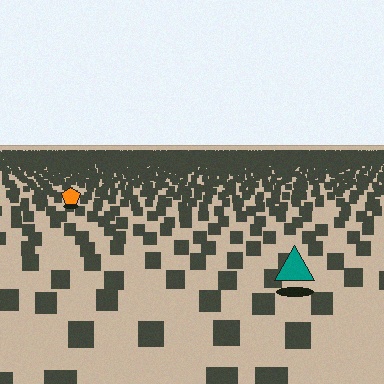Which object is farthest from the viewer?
The orange pentagon is farthest from the viewer. It appears smaller and the ground texture around it is denser.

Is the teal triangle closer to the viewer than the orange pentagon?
Yes. The teal triangle is closer — you can tell from the texture gradient: the ground texture is coarser near it.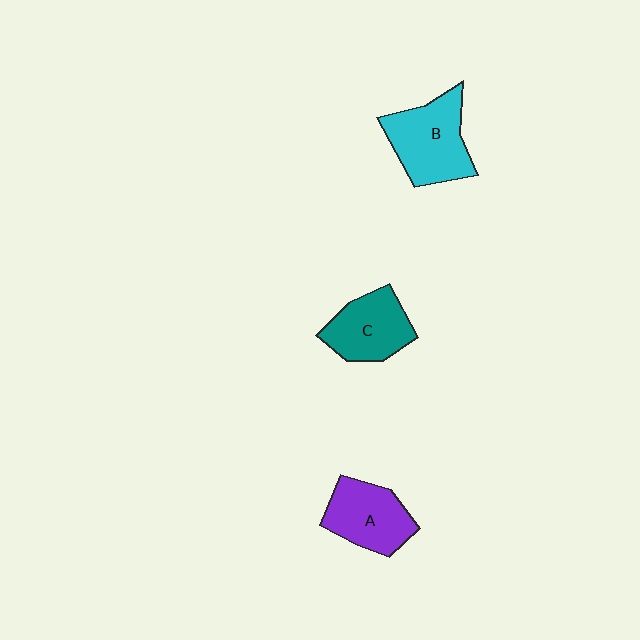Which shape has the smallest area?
Shape C (teal).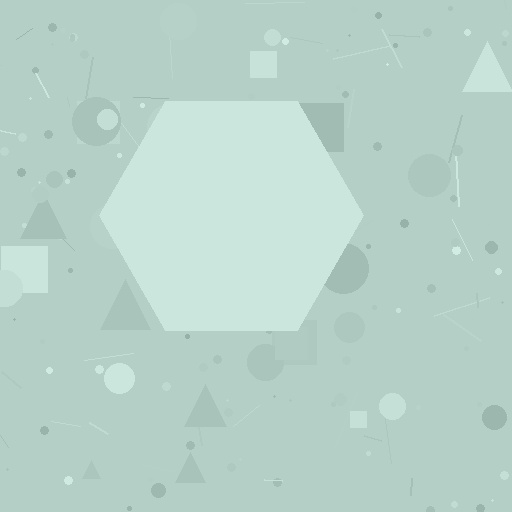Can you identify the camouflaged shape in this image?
The camouflaged shape is a hexagon.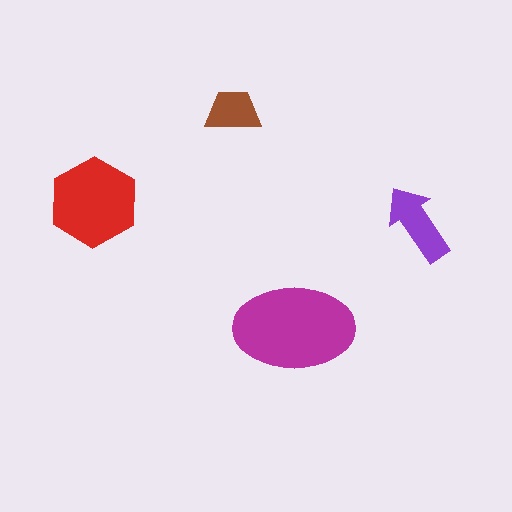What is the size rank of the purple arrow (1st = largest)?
3rd.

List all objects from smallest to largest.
The brown trapezoid, the purple arrow, the red hexagon, the magenta ellipse.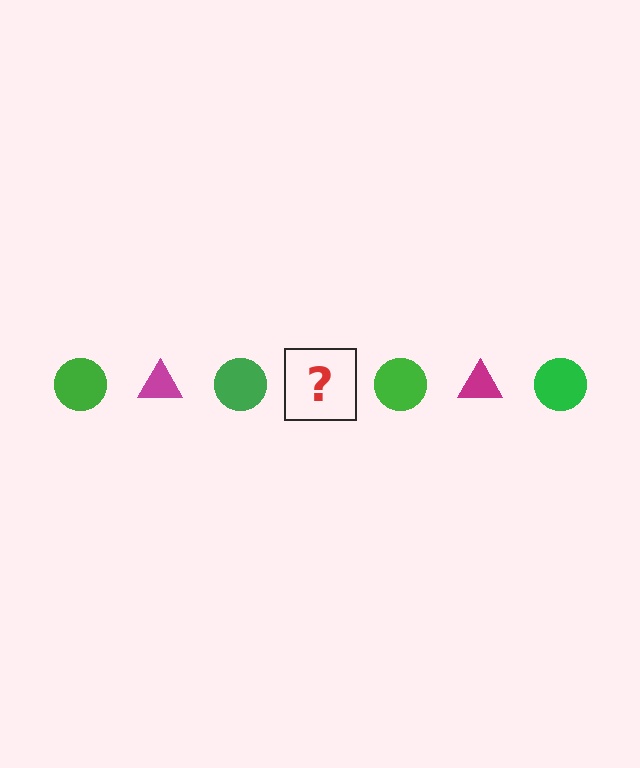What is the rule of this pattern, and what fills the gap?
The rule is that the pattern alternates between green circle and magenta triangle. The gap should be filled with a magenta triangle.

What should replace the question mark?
The question mark should be replaced with a magenta triangle.